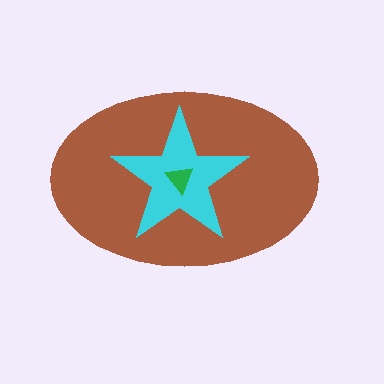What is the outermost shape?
The brown ellipse.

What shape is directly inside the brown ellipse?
The cyan star.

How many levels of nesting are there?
3.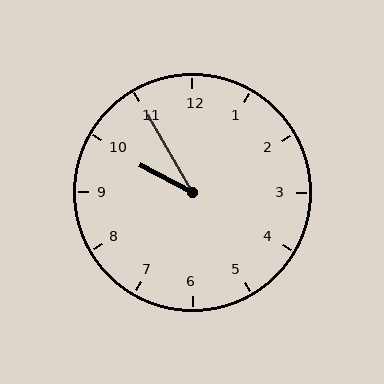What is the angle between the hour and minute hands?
Approximately 32 degrees.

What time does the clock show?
9:55.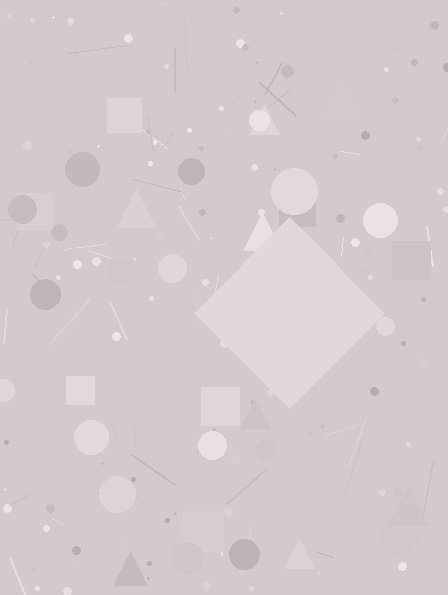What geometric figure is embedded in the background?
A diamond is embedded in the background.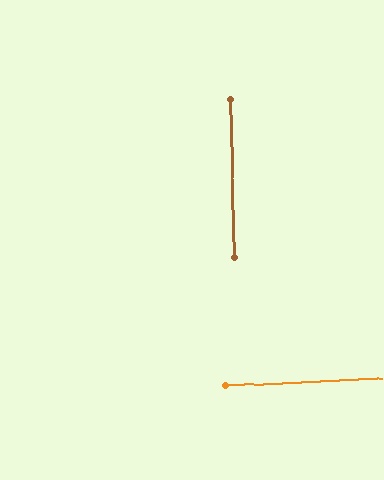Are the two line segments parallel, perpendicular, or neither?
Perpendicular — they meet at approximately 89°.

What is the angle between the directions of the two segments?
Approximately 89 degrees.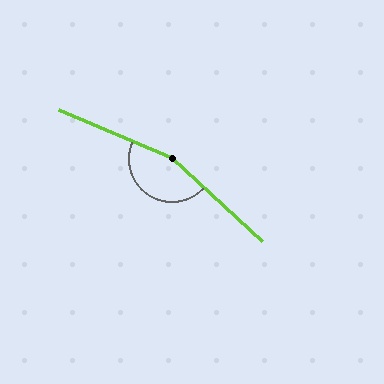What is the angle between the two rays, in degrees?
Approximately 161 degrees.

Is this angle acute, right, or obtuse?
It is obtuse.